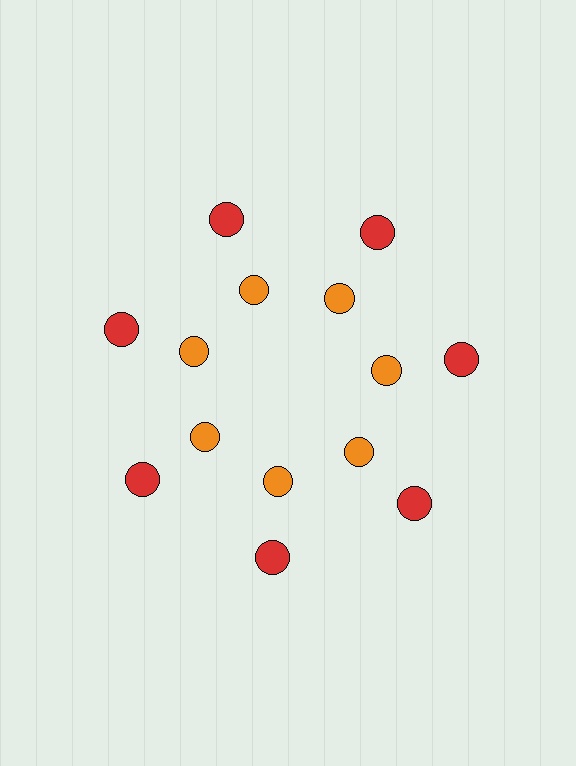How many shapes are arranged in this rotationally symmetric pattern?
There are 14 shapes, arranged in 7 groups of 2.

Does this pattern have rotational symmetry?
Yes, this pattern has 7-fold rotational symmetry. It looks the same after rotating 51 degrees around the center.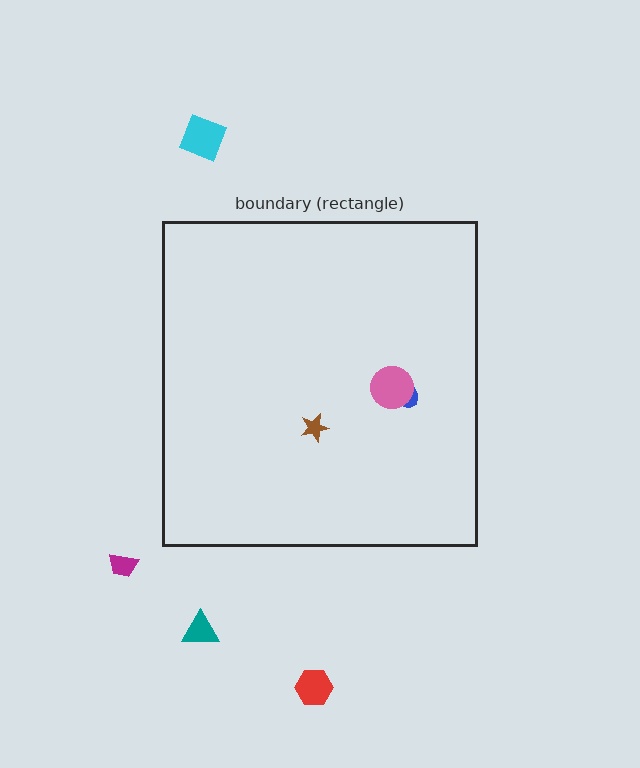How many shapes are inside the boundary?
3 inside, 4 outside.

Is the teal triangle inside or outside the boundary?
Outside.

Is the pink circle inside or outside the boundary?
Inside.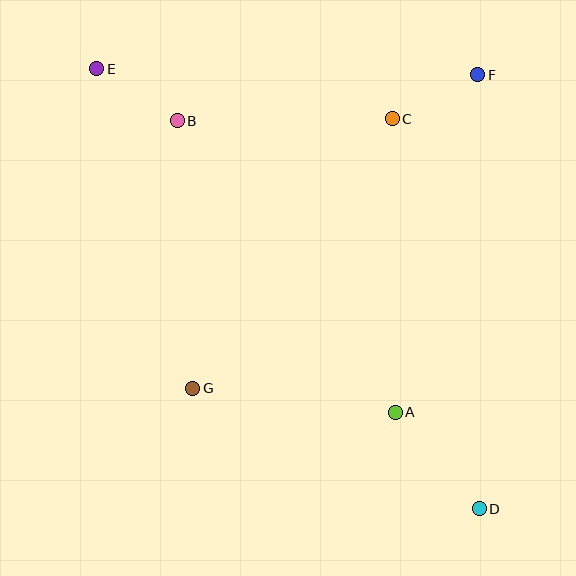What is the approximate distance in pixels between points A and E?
The distance between A and E is approximately 455 pixels.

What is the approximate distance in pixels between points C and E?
The distance between C and E is approximately 300 pixels.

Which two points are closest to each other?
Points B and E are closest to each other.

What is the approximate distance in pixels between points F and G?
The distance between F and G is approximately 424 pixels.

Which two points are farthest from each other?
Points D and E are farthest from each other.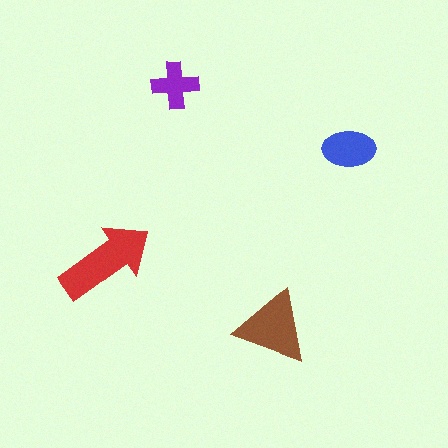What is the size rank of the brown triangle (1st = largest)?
2nd.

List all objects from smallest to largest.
The purple cross, the blue ellipse, the brown triangle, the red arrow.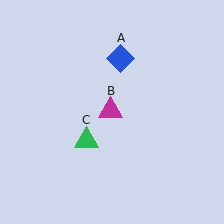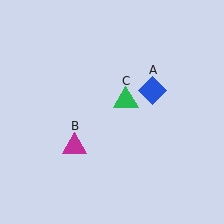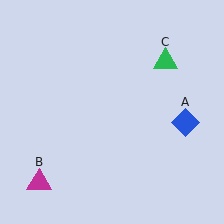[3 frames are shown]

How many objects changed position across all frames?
3 objects changed position: blue diamond (object A), magenta triangle (object B), green triangle (object C).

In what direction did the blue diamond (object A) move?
The blue diamond (object A) moved down and to the right.